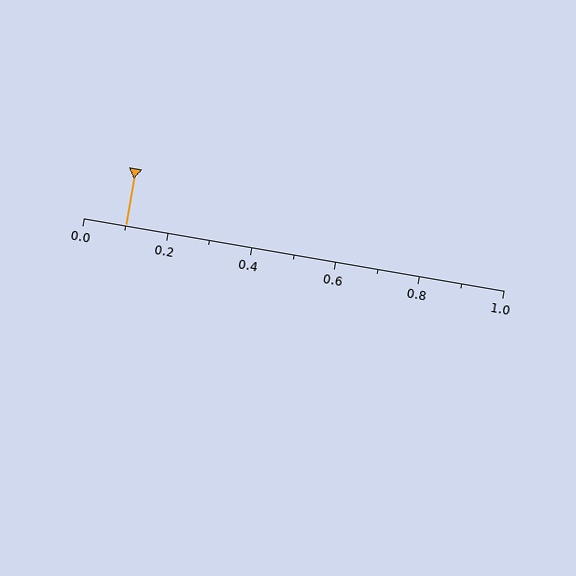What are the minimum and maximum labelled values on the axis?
The axis runs from 0.0 to 1.0.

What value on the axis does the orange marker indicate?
The marker indicates approximately 0.1.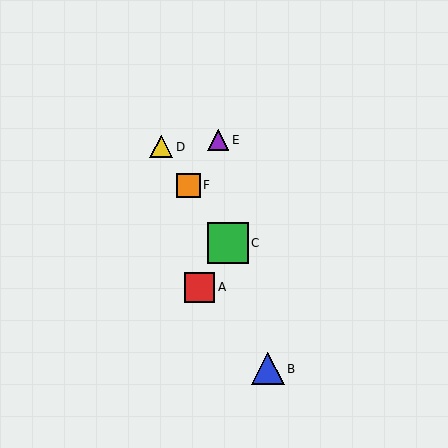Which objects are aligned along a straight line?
Objects C, D, F are aligned along a straight line.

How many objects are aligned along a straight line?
3 objects (C, D, F) are aligned along a straight line.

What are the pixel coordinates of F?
Object F is at (188, 185).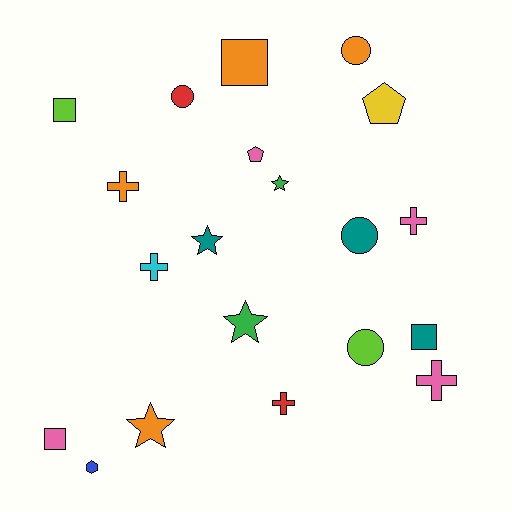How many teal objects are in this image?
There are 3 teal objects.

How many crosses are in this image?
There are 5 crosses.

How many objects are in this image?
There are 20 objects.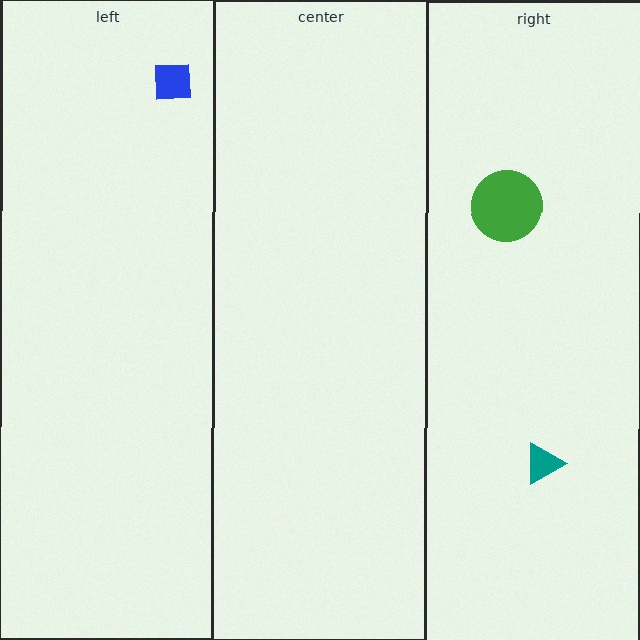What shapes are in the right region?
The teal triangle, the green circle.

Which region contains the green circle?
The right region.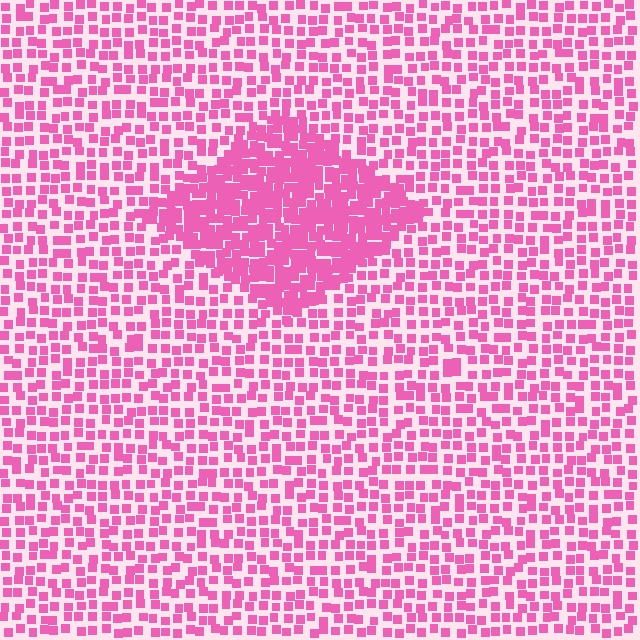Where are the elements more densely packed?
The elements are more densely packed inside the diamond boundary.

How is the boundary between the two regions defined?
The boundary is defined by a change in element density (approximately 2.2x ratio). All elements are the same color, size, and shape.